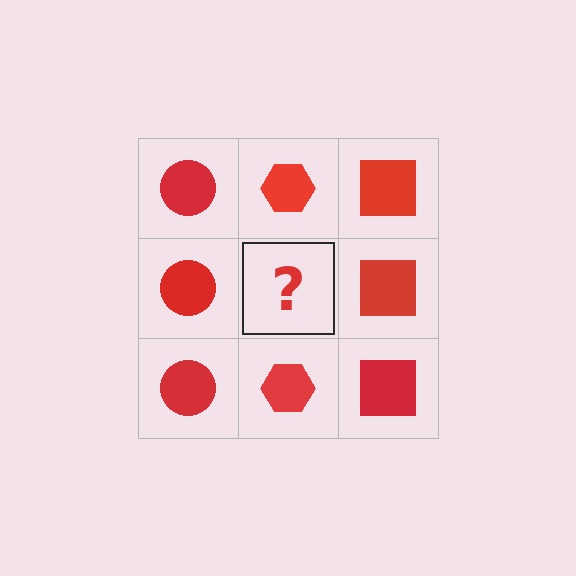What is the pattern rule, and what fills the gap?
The rule is that each column has a consistent shape. The gap should be filled with a red hexagon.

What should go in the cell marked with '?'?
The missing cell should contain a red hexagon.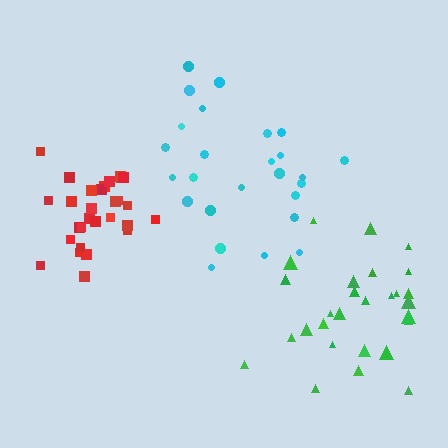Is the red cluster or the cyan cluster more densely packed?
Red.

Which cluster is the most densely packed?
Red.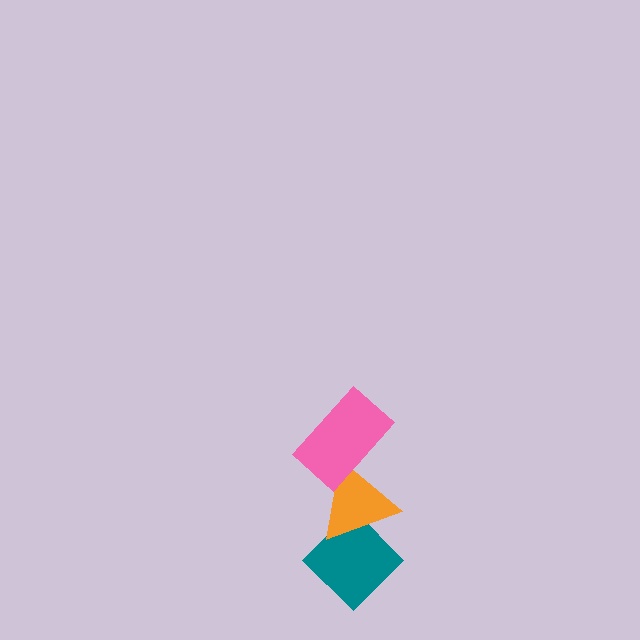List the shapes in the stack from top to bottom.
From top to bottom: the pink rectangle, the orange triangle, the teal diamond.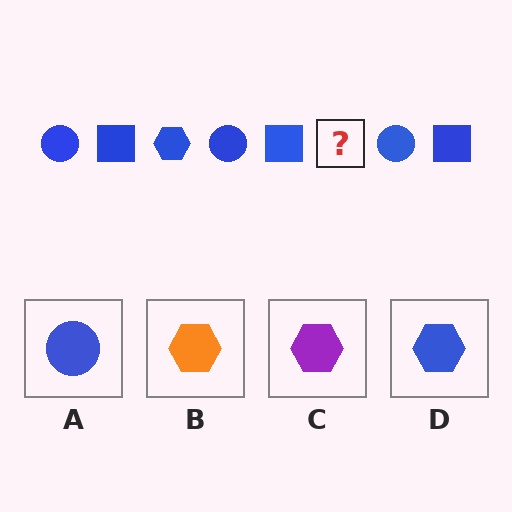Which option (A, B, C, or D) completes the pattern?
D.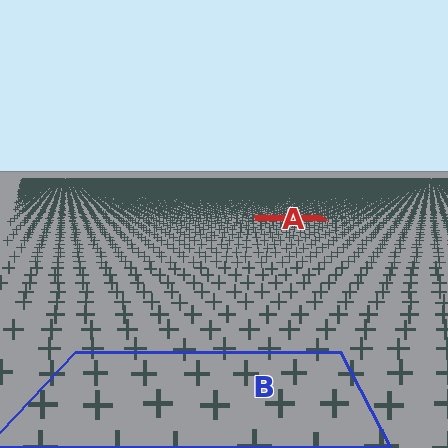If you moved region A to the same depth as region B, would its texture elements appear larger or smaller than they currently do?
They would appear larger. At a closer depth, the same texture elements are projected at a bigger on-screen size.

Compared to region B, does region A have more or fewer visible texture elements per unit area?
Region A has more texture elements per unit area — they are packed more densely because it is farther away.